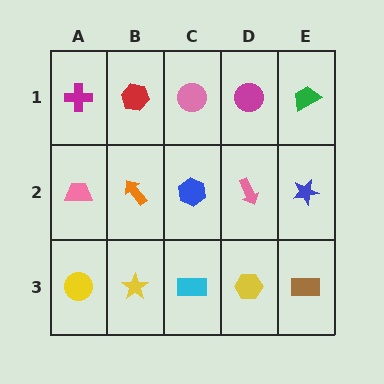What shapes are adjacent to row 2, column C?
A pink circle (row 1, column C), a cyan rectangle (row 3, column C), an orange arrow (row 2, column B), a pink arrow (row 2, column D).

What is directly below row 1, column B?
An orange arrow.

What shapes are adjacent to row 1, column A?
A pink trapezoid (row 2, column A), a red hexagon (row 1, column B).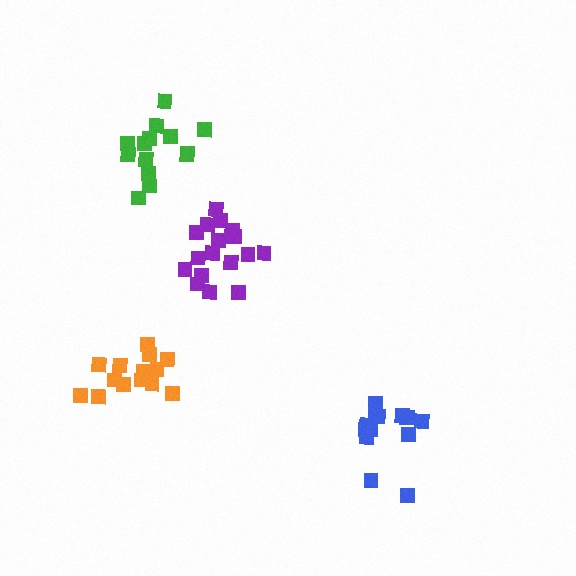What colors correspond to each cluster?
The clusters are colored: green, blue, orange, purple.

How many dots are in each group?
Group 1: 14 dots, Group 2: 13 dots, Group 3: 15 dots, Group 4: 18 dots (60 total).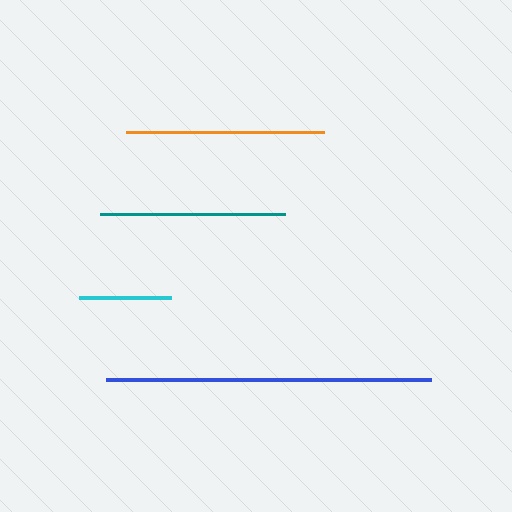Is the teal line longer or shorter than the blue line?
The blue line is longer than the teal line.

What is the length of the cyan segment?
The cyan segment is approximately 92 pixels long.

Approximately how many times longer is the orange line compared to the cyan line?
The orange line is approximately 2.2 times the length of the cyan line.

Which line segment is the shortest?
The cyan line is the shortest at approximately 92 pixels.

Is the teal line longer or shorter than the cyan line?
The teal line is longer than the cyan line.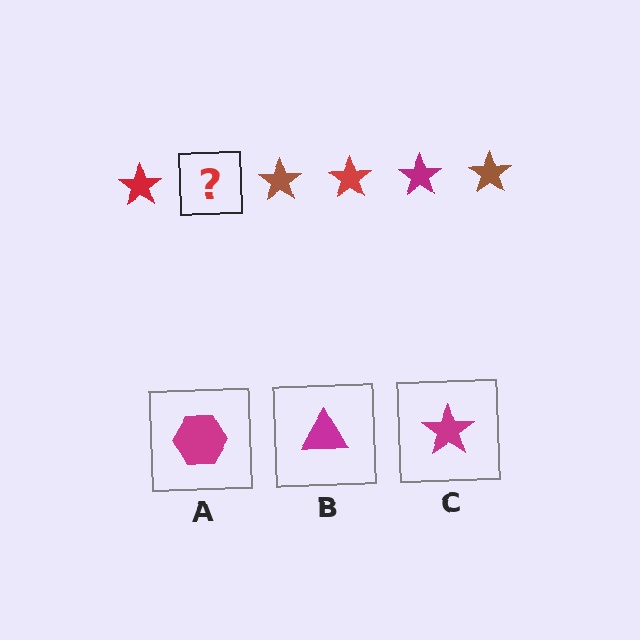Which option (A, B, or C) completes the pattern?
C.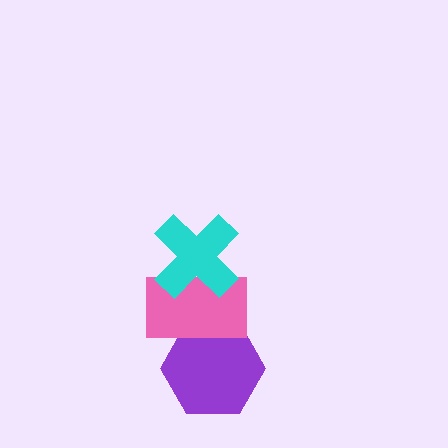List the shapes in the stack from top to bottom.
From top to bottom: the cyan cross, the pink rectangle, the purple hexagon.